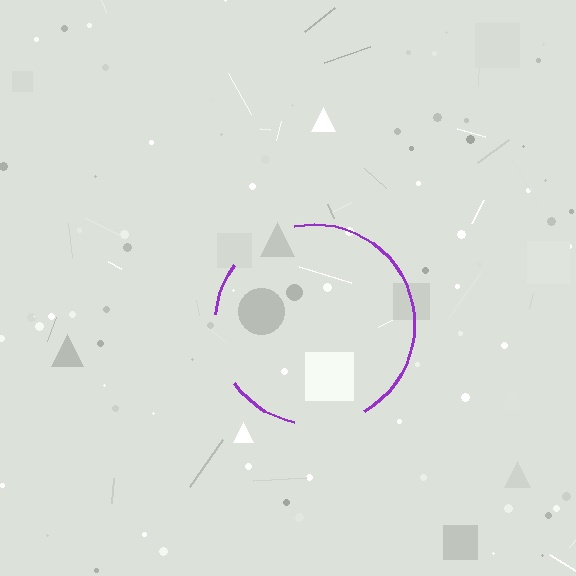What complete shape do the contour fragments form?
The contour fragments form a circle.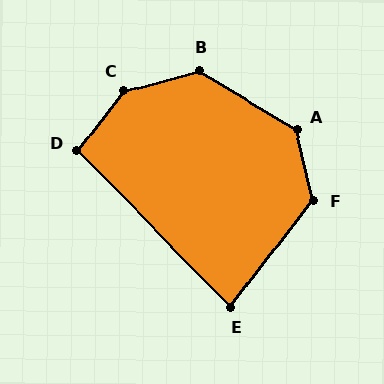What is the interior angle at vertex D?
Approximately 98 degrees (obtuse).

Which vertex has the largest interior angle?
C, at approximately 143 degrees.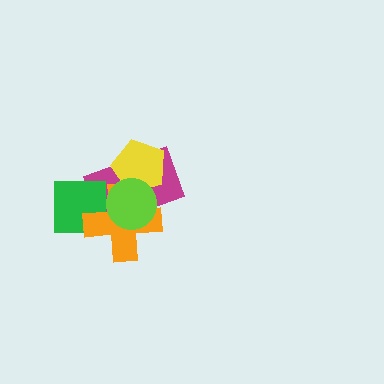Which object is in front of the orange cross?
The lime circle is in front of the orange cross.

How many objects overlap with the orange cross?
4 objects overlap with the orange cross.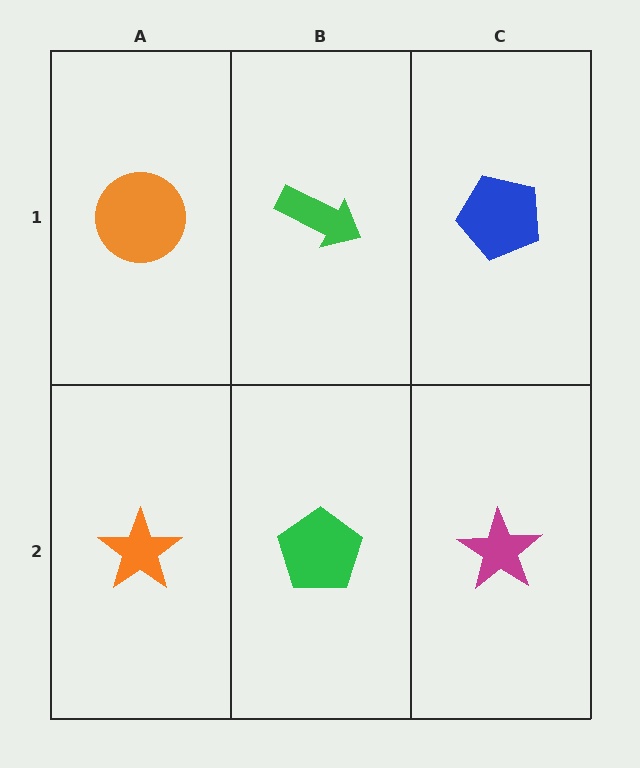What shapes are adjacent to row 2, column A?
An orange circle (row 1, column A), a green pentagon (row 2, column B).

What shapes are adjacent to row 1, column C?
A magenta star (row 2, column C), a green arrow (row 1, column B).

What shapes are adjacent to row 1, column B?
A green pentagon (row 2, column B), an orange circle (row 1, column A), a blue pentagon (row 1, column C).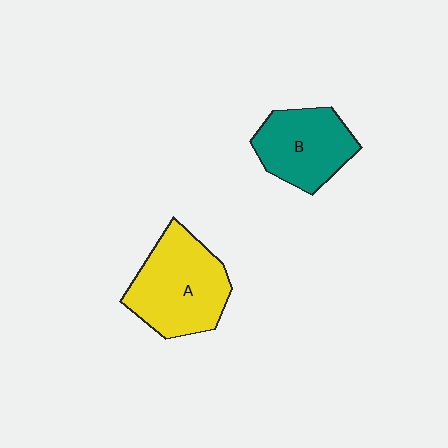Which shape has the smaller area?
Shape B (teal).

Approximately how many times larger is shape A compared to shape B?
Approximately 1.3 times.